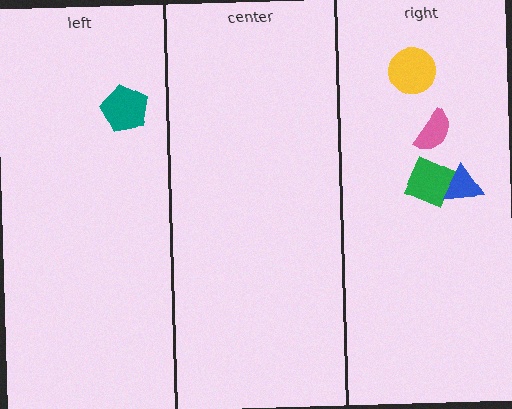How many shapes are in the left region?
1.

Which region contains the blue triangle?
The right region.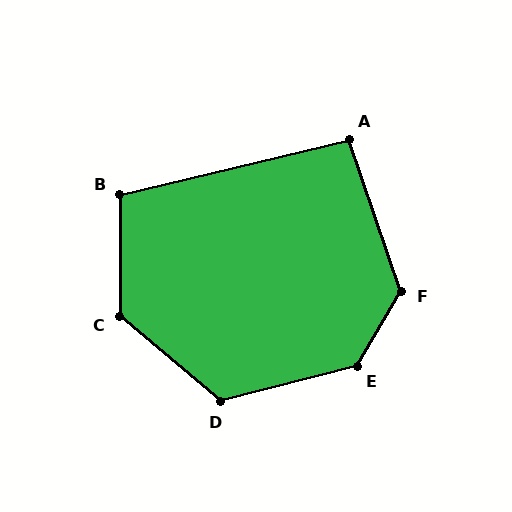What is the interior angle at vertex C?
Approximately 130 degrees (obtuse).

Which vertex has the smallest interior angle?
A, at approximately 95 degrees.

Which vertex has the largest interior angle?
E, at approximately 135 degrees.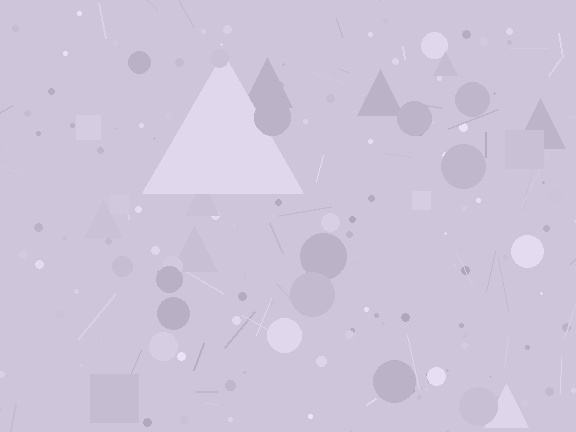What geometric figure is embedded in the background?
A triangle is embedded in the background.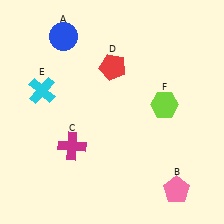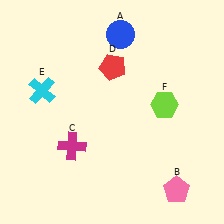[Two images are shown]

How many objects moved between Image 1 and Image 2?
1 object moved between the two images.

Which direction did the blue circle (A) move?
The blue circle (A) moved right.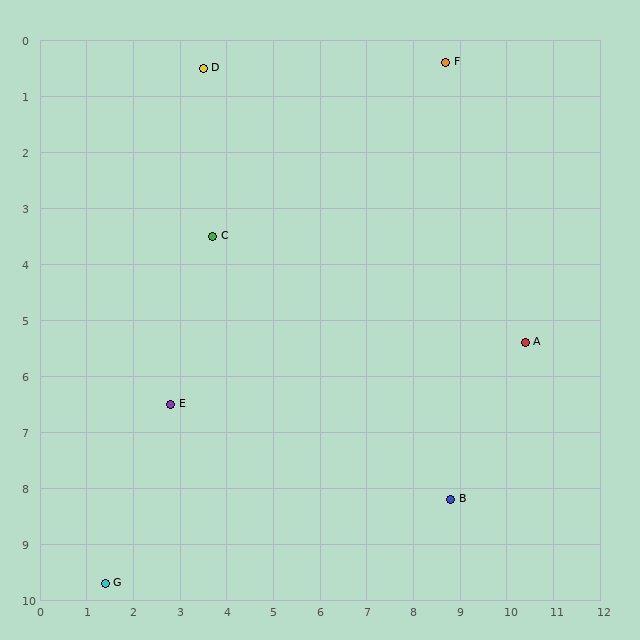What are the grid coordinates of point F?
Point F is at approximately (8.7, 0.4).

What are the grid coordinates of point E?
Point E is at approximately (2.8, 6.5).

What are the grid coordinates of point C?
Point C is at approximately (3.7, 3.5).